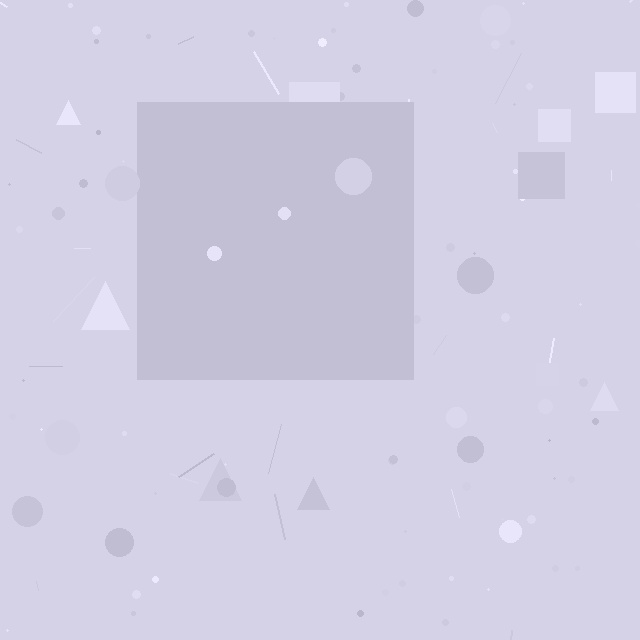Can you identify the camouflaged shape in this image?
The camouflaged shape is a square.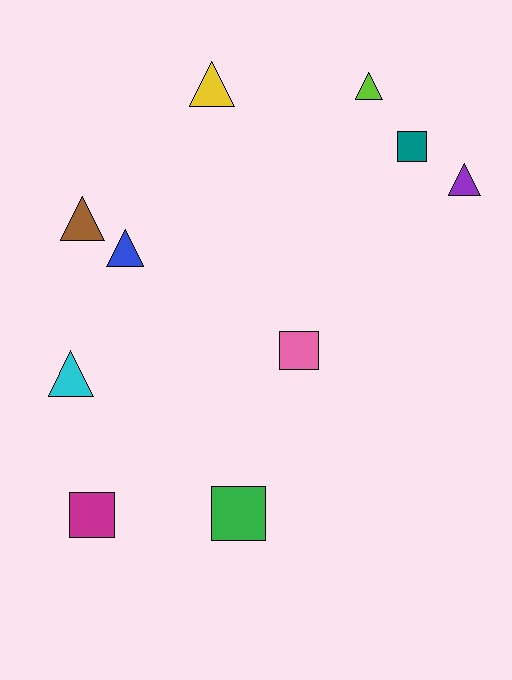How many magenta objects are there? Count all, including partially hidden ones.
There is 1 magenta object.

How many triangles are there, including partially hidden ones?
There are 6 triangles.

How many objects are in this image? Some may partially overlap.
There are 10 objects.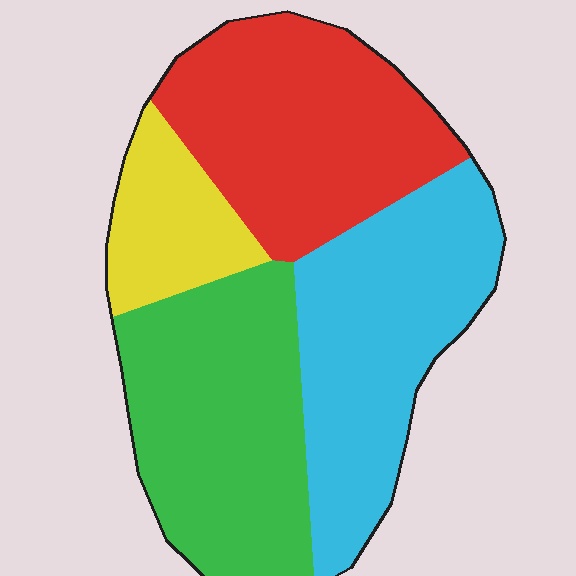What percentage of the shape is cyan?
Cyan takes up about one third (1/3) of the shape.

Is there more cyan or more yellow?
Cyan.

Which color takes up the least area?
Yellow, at roughly 10%.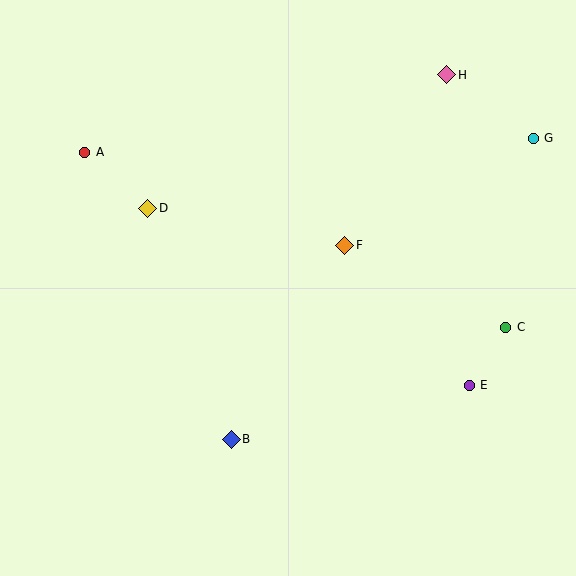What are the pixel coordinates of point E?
Point E is at (469, 385).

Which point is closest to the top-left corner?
Point A is closest to the top-left corner.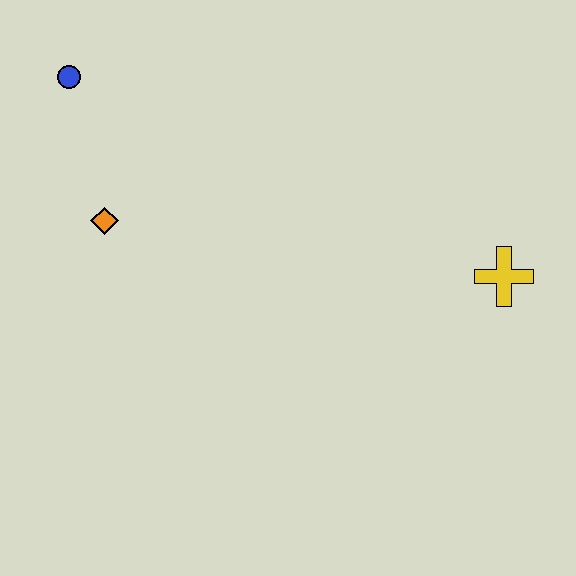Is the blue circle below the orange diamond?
No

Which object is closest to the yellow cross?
The orange diamond is closest to the yellow cross.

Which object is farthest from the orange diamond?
The yellow cross is farthest from the orange diamond.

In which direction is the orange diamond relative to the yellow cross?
The orange diamond is to the left of the yellow cross.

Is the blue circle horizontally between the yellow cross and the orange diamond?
No